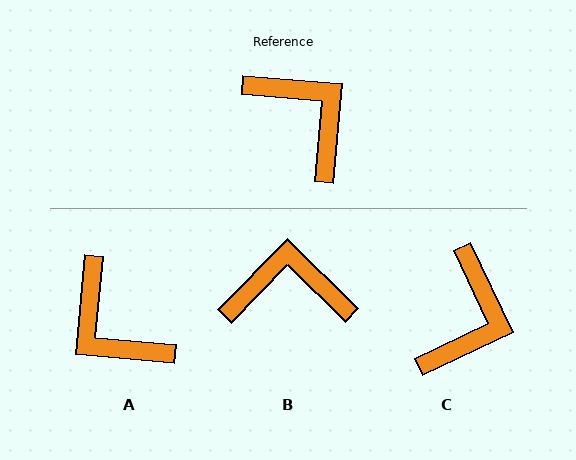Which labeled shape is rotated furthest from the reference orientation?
A, about 180 degrees away.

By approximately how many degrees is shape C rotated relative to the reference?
Approximately 60 degrees clockwise.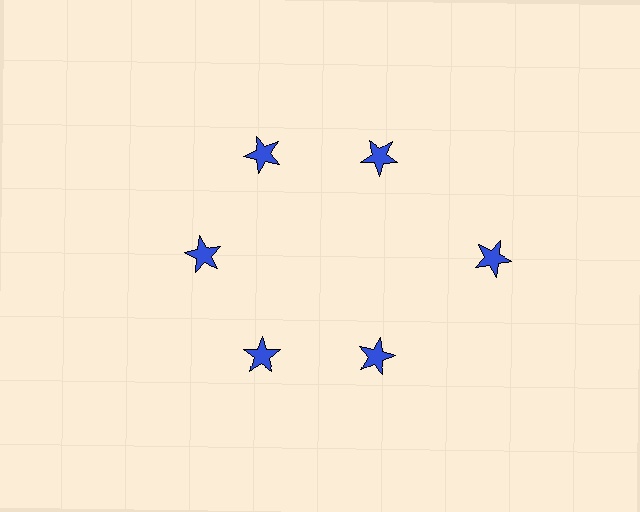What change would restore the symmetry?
The symmetry would be restored by moving it inward, back onto the ring so that all 6 stars sit at equal angles and equal distance from the center.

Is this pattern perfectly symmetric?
No. The 6 blue stars are arranged in a ring, but one element near the 3 o'clock position is pushed outward from the center, breaking the 6-fold rotational symmetry.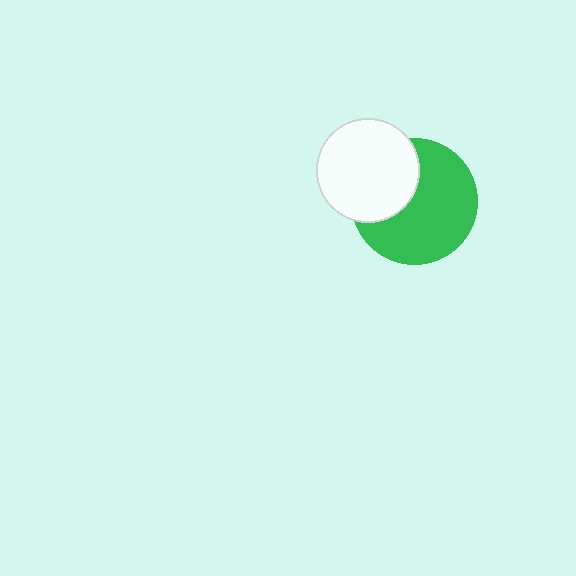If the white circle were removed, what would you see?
You would see the complete green circle.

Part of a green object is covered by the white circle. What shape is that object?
It is a circle.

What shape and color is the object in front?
The object in front is a white circle.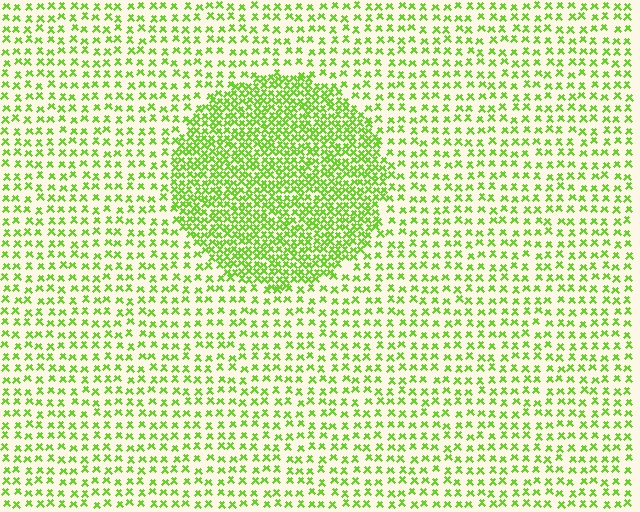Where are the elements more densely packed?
The elements are more densely packed inside the circle boundary.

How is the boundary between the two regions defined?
The boundary is defined by a change in element density (approximately 2.3x ratio). All elements are the same color, size, and shape.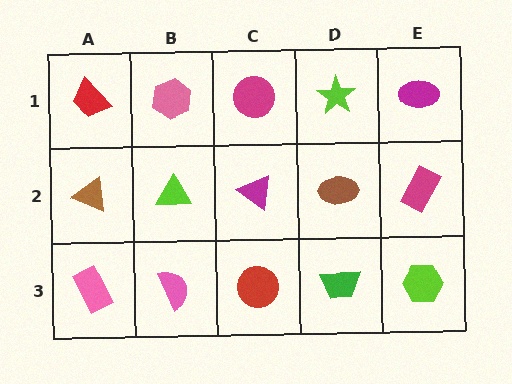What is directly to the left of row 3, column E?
A green trapezoid.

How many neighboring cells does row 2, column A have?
3.